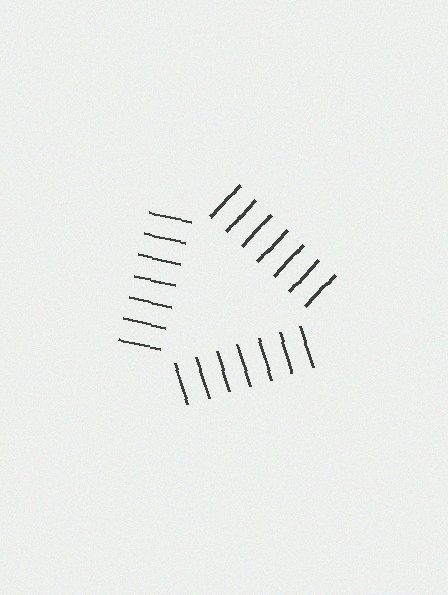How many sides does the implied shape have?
3 sides — the line-ends trace a triangle.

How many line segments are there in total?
21 — 7 along each of the 3 edges.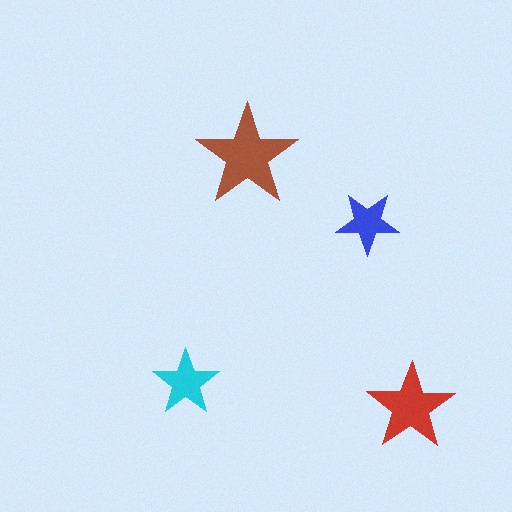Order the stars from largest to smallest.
the brown one, the red one, the cyan one, the blue one.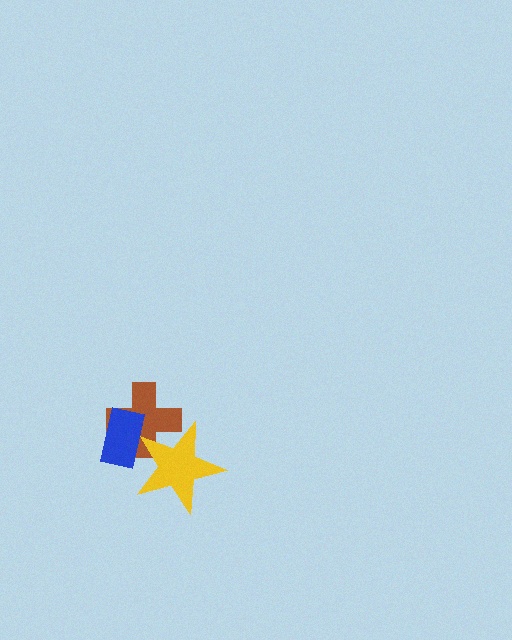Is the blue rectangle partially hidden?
Yes, it is partially covered by another shape.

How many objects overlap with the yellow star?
2 objects overlap with the yellow star.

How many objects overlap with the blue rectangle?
2 objects overlap with the blue rectangle.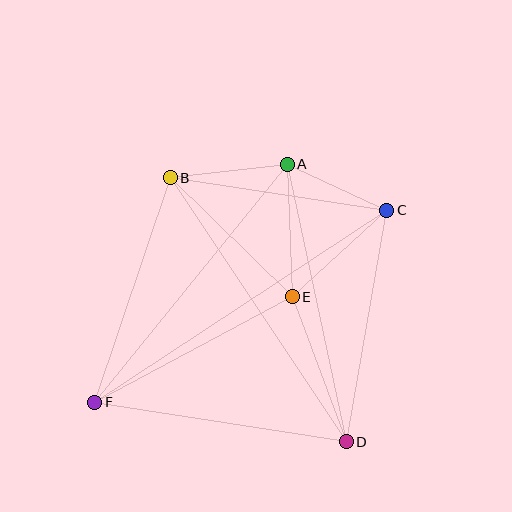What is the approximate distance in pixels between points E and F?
The distance between E and F is approximately 223 pixels.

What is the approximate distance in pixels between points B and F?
The distance between B and F is approximately 237 pixels.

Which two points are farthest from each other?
Points C and F are farthest from each other.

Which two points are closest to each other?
Points A and C are closest to each other.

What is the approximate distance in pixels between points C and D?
The distance between C and D is approximately 235 pixels.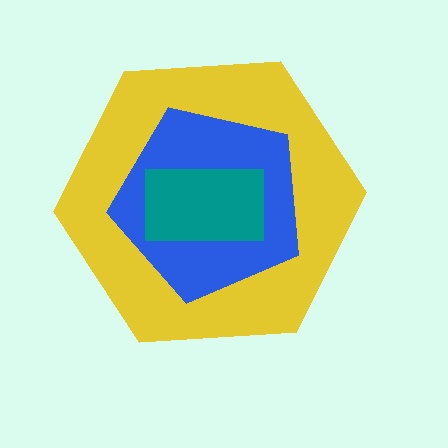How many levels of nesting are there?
3.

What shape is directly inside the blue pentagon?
The teal rectangle.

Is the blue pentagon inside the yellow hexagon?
Yes.